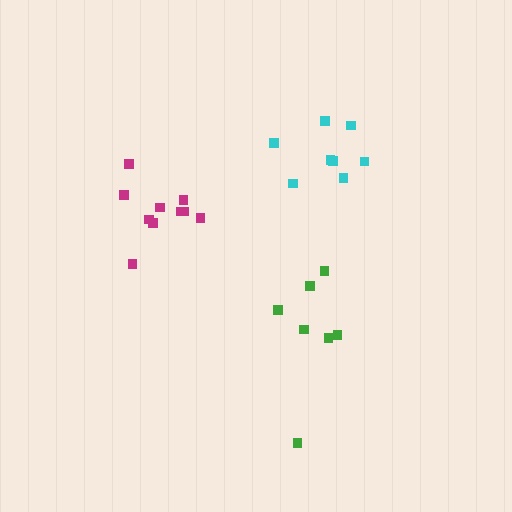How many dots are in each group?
Group 1: 7 dots, Group 2: 8 dots, Group 3: 10 dots (25 total).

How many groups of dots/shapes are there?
There are 3 groups.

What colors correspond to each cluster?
The clusters are colored: green, cyan, magenta.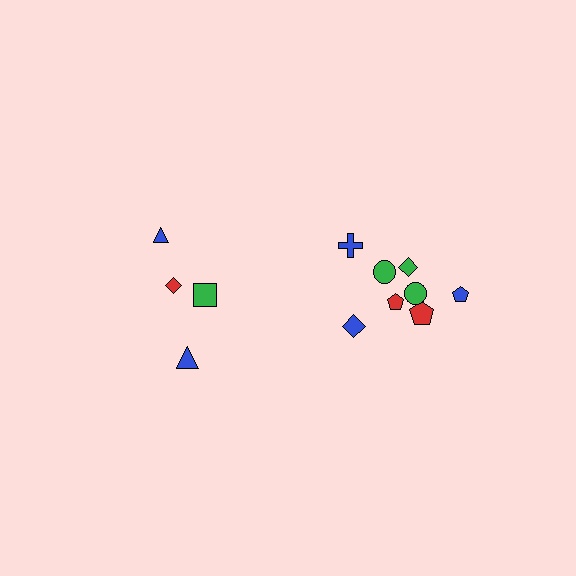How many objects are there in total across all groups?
There are 12 objects.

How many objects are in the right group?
There are 8 objects.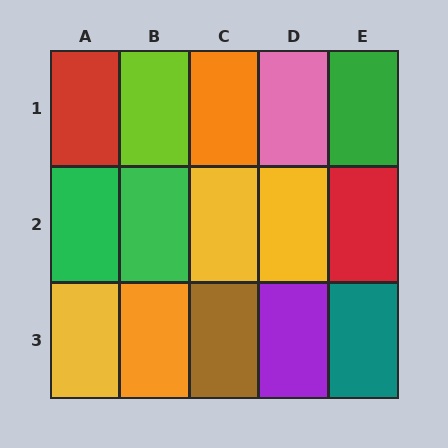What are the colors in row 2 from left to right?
Green, green, yellow, yellow, red.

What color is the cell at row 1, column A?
Red.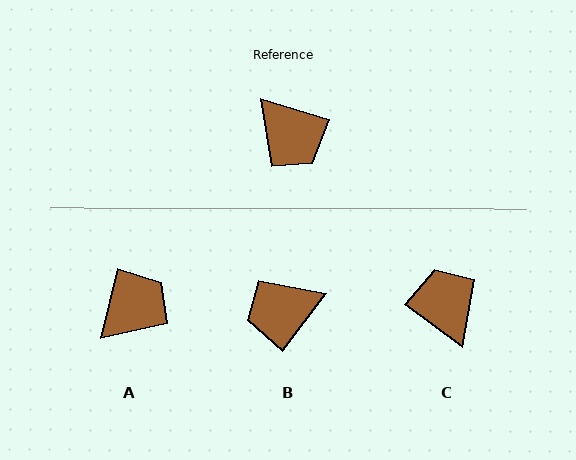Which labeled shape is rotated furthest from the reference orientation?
C, about 161 degrees away.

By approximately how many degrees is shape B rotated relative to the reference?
Approximately 110 degrees clockwise.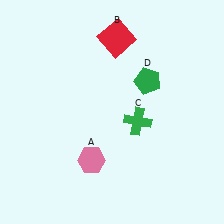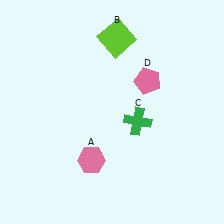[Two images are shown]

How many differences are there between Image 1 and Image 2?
There are 2 differences between the two images.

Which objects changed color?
B changed from red to lime. D changed from green to pink.